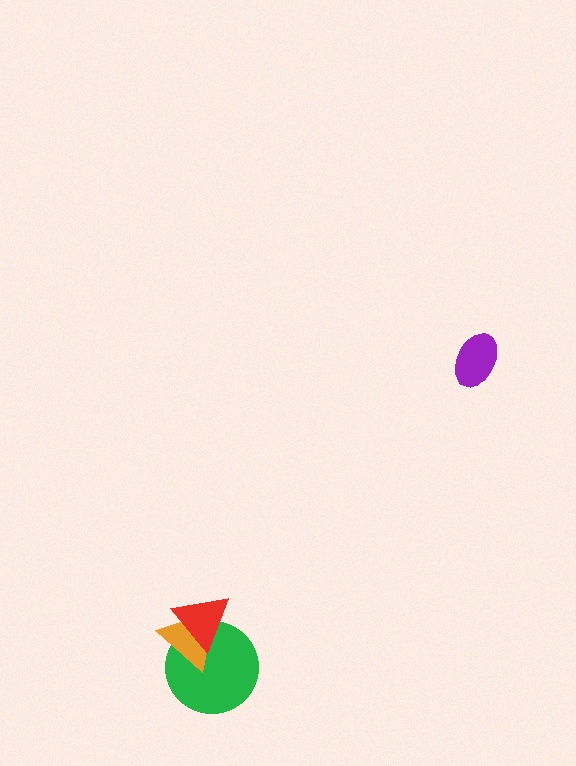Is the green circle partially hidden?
Yes, it is partially covered by another shape.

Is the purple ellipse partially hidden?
No, no other shape covers it.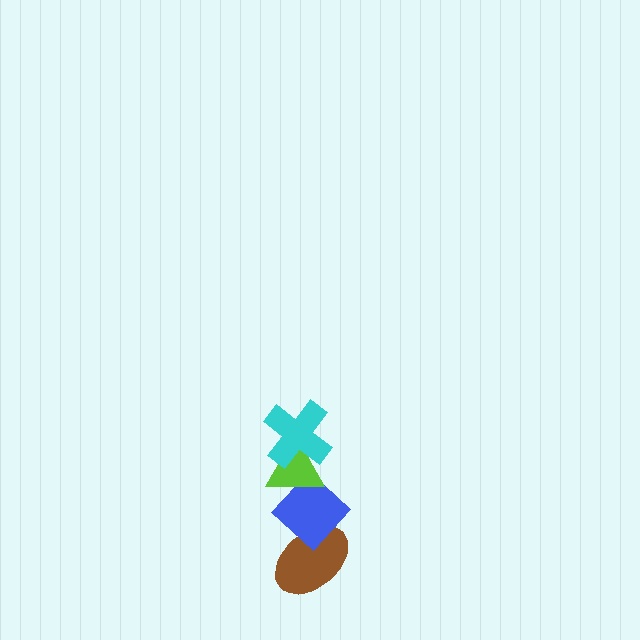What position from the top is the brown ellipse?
The brown ellipse is 4th from the top.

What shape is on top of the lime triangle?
The cyan cross is on top of the lime triangle.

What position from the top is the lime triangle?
The lime triangle is 2nd from the top.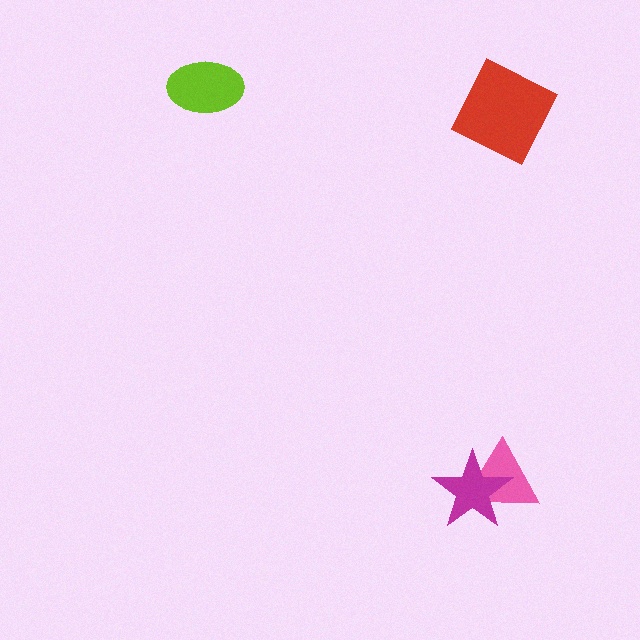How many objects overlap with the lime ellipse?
0 objects overlap with the lime ellipse.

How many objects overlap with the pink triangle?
1 object overlaps with the pink triangle.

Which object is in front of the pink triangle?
The magenta star is in front of the pink triangle.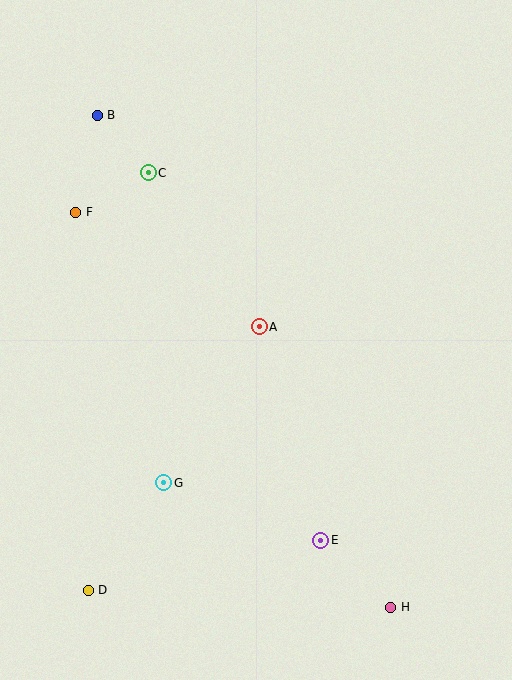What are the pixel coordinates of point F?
Point F is at (76, 212).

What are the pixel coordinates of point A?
Point A is at (259, 327).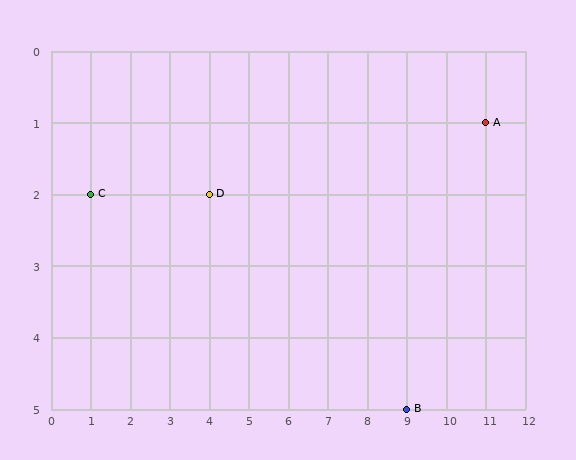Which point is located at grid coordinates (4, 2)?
Point D is at (4, 2).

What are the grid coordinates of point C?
Point C is at grid coordinates (1, 2).